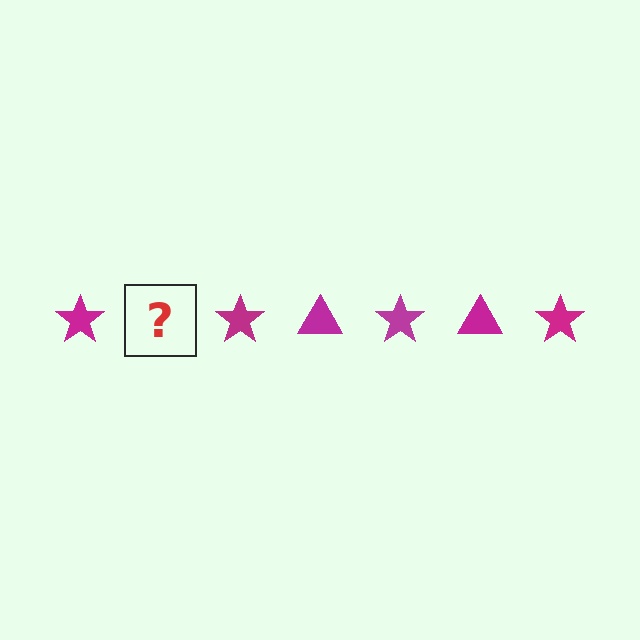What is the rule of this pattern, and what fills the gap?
The rule is that the pattern cycles through star, triangle shapes in magenta. The gap should be filled with a magenta triangle.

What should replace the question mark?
The question mark should be replaced with a magenta triangle.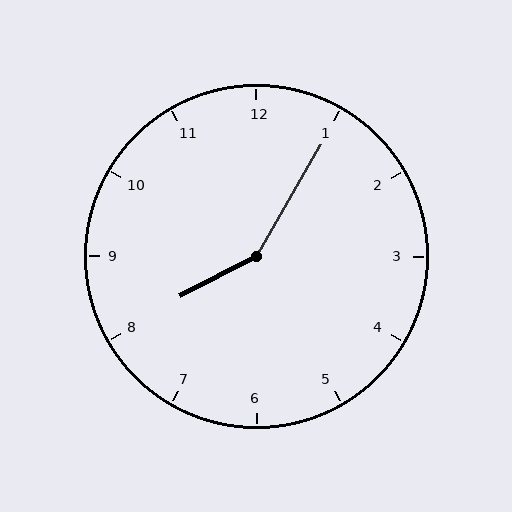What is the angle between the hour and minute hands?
Approximately 148 degrees.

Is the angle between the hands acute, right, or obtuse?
It is obtuse.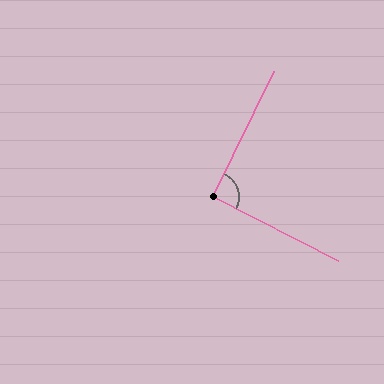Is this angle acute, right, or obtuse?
It is approximately a right angle.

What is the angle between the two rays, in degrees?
Approximately 91 degrees.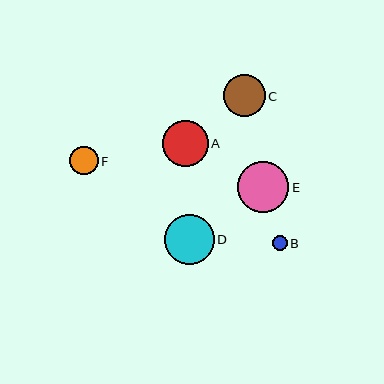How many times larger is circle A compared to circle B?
Circle A is approximately 2.9 times the size of circle B.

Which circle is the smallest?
Circle B is the smallest with a size of approximately 15 pixels.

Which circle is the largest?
Circle E is the largest with a size of approximately 51 pixels.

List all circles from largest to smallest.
From largest to smallest: E, D, A, C, F, B.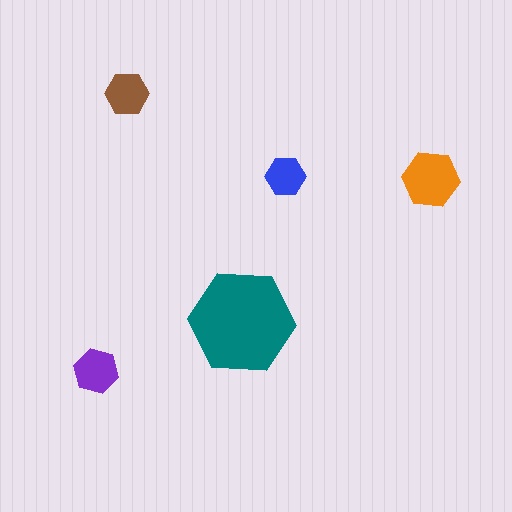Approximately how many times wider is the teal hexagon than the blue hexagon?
About 2.5 times wider.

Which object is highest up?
The brown hexagon is topmost.